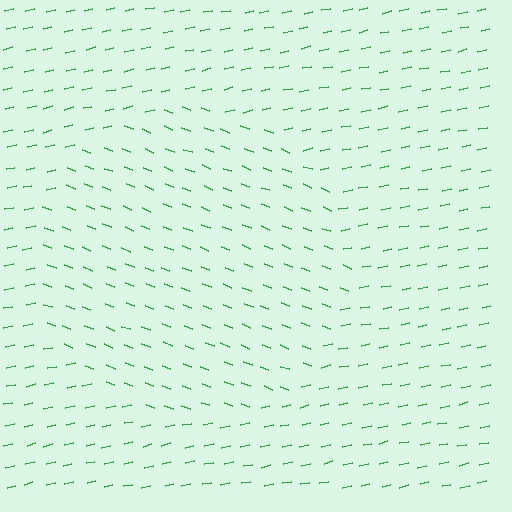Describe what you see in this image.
The image is filled with small green line segments. A circle region in the image has lines oriented differently from the surrounding lines, creating a visible texture boundary.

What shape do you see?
I see a circle.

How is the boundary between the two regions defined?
The boundary is defined purely by a change in line orientation (approximately 34 degrees difference). All lines are the same color and thickness.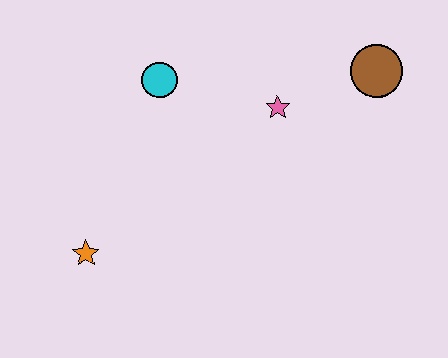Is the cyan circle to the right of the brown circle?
No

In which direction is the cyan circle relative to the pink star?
The cyan circle is to the left of the pink star.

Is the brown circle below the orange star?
No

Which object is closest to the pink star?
The brown circle is closest to the pink star.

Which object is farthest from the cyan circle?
The brown circle is farthest from the cyan circle.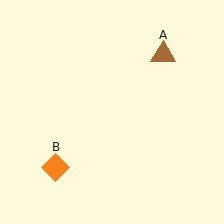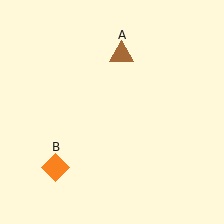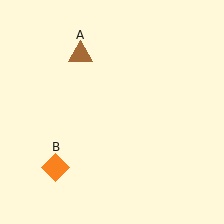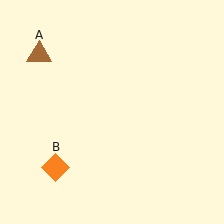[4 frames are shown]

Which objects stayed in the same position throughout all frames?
Orange diamond (object B) remained stationary.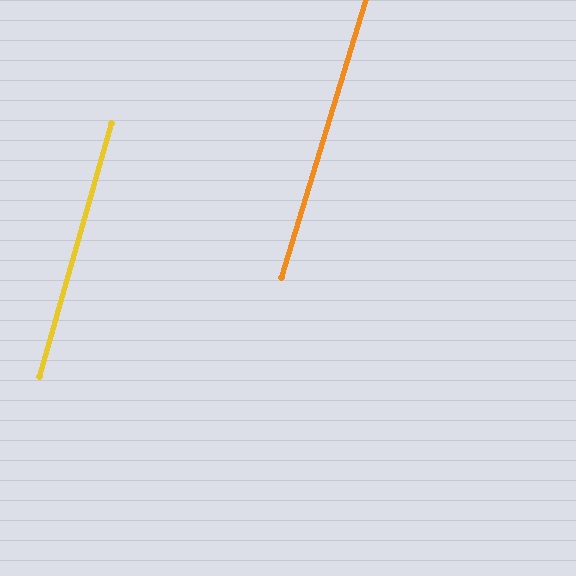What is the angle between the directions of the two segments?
Approximately 1 degree.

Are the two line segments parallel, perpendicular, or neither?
Parallel — their directions differ by only 0.9°.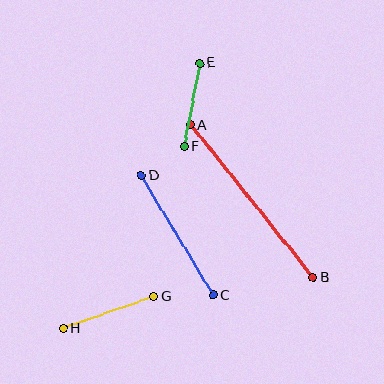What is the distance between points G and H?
The distance is approximately 97 pixels.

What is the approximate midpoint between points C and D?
The midpoint is at approximately (177, 235) pixels.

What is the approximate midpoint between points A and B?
The midpoint is at approximately (252, 201) pixels.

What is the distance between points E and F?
The distance is approximately 85 pixels.